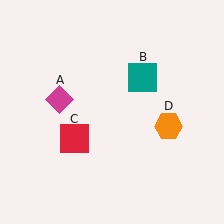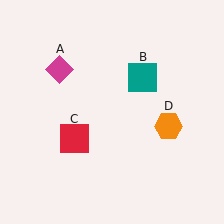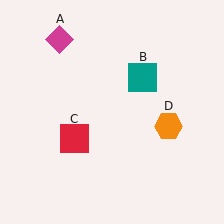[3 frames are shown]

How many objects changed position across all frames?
1 object changed position: magenta diamond (object A).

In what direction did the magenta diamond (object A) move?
The magenta diamond (object A) moved up.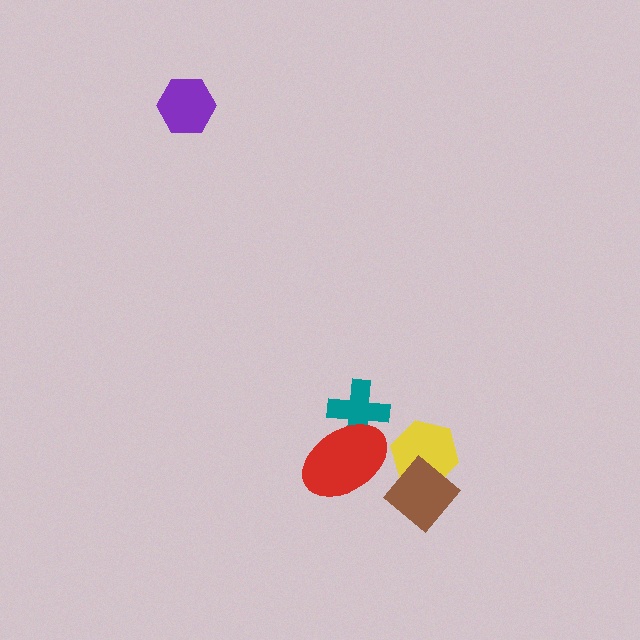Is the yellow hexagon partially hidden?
Yes, it is partially covered by another shape.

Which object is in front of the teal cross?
The red ellipse is in front of the teal cross.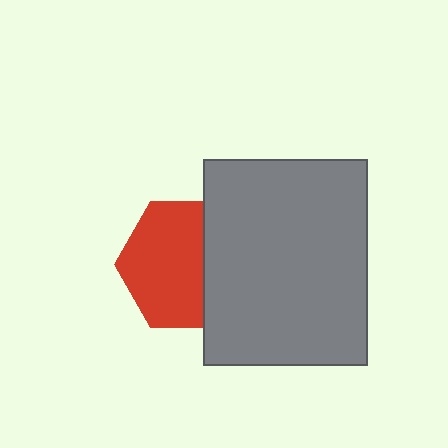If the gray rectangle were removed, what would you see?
You would see the complete red hexagon.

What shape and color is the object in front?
The object in front is a gray rectangle.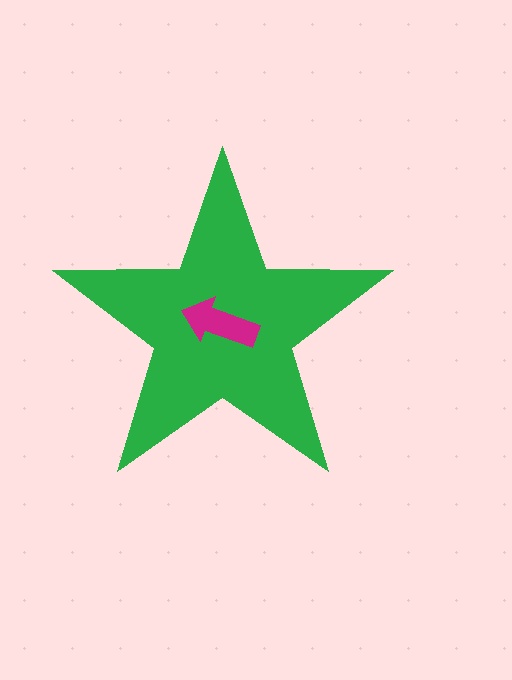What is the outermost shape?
The green star.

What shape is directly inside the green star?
The magenta arrow.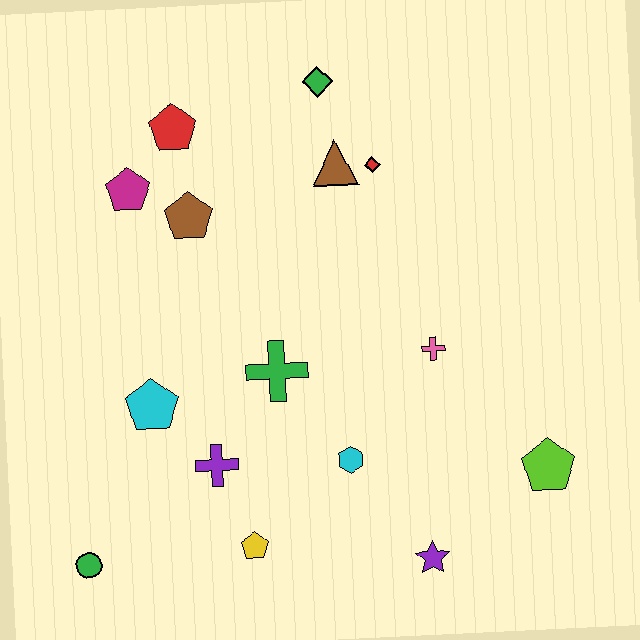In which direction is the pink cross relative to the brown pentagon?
The pink cross is to the right of the brown pentagon.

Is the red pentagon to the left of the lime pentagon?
Yes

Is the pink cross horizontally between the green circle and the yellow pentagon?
No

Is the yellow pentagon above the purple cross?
No